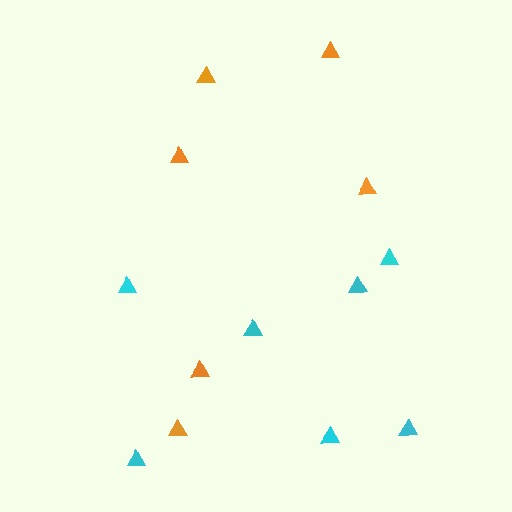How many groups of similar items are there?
There are 2 groups: one group of orange triangles (6) and one group of cyan triangles (7).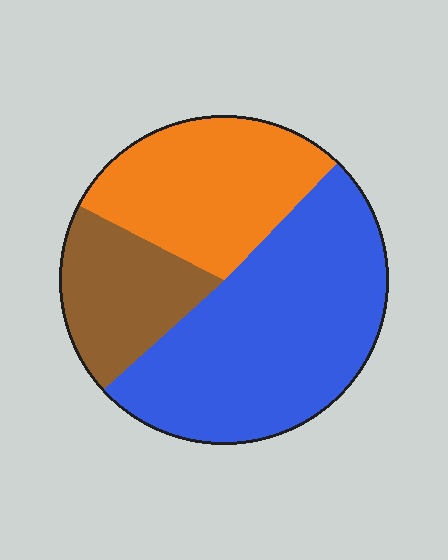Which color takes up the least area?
Brown, at roughly 20%.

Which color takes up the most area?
Blue, at roughly 50%.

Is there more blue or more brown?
Blue.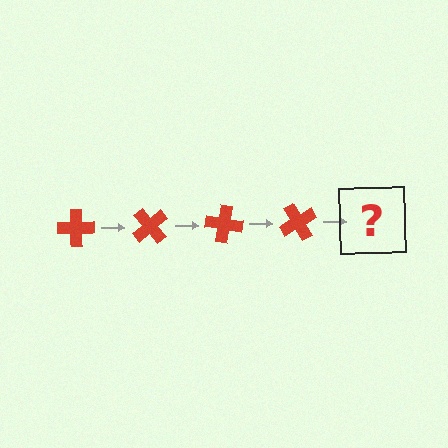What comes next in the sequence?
The next element should be a red cross rotated 200 degrees.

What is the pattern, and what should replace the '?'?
The pattern is that the cross rotates 50 degrees each step. The '?' should be a red cross rotated 200 degrees.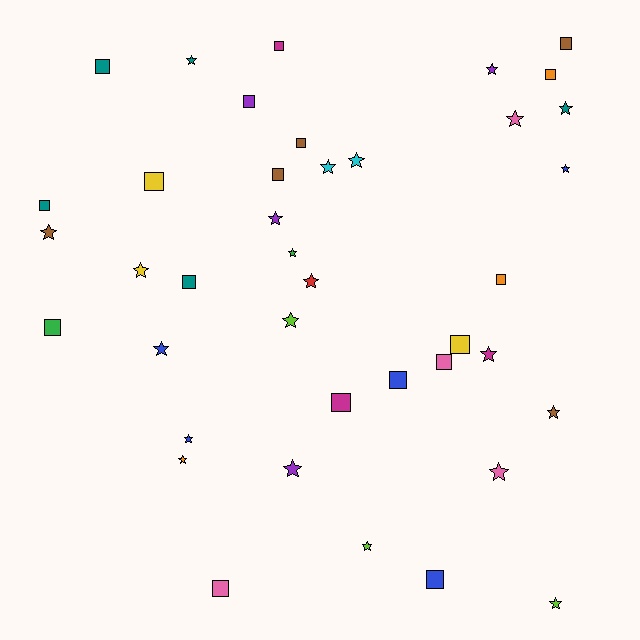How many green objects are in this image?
There are 2 green objects.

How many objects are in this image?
There are 40 objects.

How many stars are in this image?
There are 22 stars.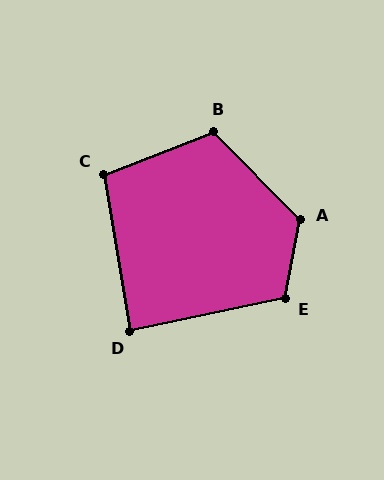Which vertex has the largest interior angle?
A, at approximately 125 degrees.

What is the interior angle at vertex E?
Approximately 113 degrees (obtuse).